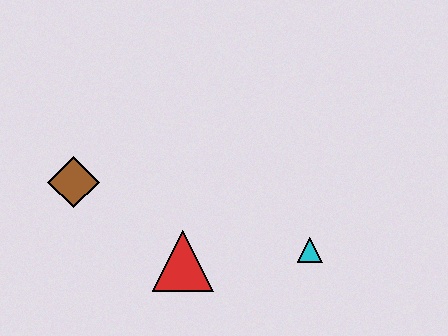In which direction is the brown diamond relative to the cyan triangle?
The brown diamond is to the left of the cyan triangle.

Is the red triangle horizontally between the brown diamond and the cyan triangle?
Yes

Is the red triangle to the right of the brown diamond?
Yes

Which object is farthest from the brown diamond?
The cyan triangle is farthest from the brown diamond.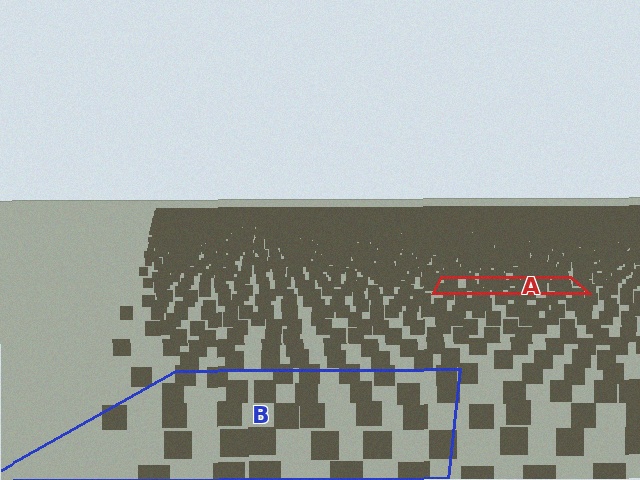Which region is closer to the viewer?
Region B is closer. The texture elements there are larger and more spread out.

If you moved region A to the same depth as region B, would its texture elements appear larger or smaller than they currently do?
They would appear larger. At a closer depth, the same texture elements are projected at a bigger on-screen size.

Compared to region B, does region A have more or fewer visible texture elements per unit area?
Region A has more texture elements per unit area — they are packed more densely because it is farther away.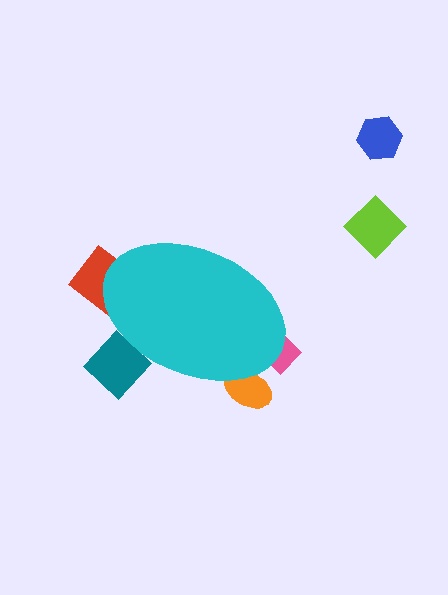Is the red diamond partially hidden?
Yes, the red diamond is partially hidden behind the cyan ellipse.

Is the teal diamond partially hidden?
Yes, the teal diamond is partially hidden behind the cyan ellipse.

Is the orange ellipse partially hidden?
Yes, the orange ellipse is partially hidden behind the cyan ellipse.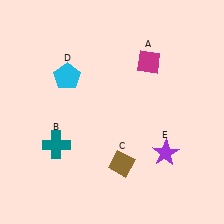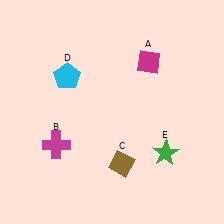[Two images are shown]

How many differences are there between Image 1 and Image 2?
There are 2 differences between the two images.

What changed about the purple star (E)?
In Image 1, E is purple. In Image 2, it changed to green.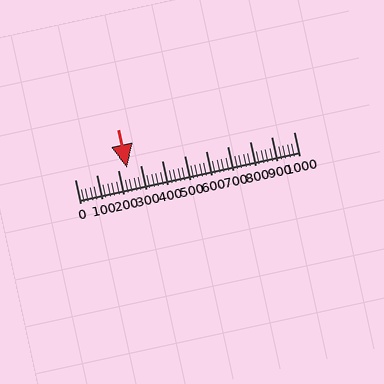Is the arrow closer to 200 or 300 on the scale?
The arrow is closer to 200.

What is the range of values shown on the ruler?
The ruler shows values from 0 to 1000.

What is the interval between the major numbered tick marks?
The major tick marks are spaced 100 units apart.